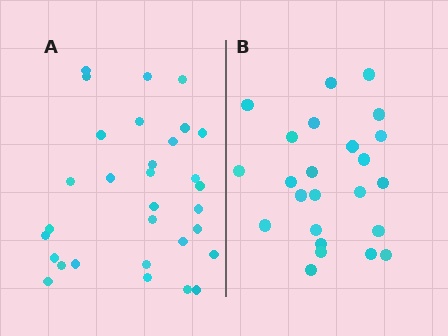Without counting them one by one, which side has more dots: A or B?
Region A (the left region) has more dots.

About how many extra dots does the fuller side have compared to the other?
Region A has roughly 8 or so more dots than region B.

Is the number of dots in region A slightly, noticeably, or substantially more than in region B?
Region A has noticeably more, but not dramatically so. The ratio is roughly 1.3 to 1.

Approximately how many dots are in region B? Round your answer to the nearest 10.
About 20 dots. (The exact count is 24, which rounds to 20.)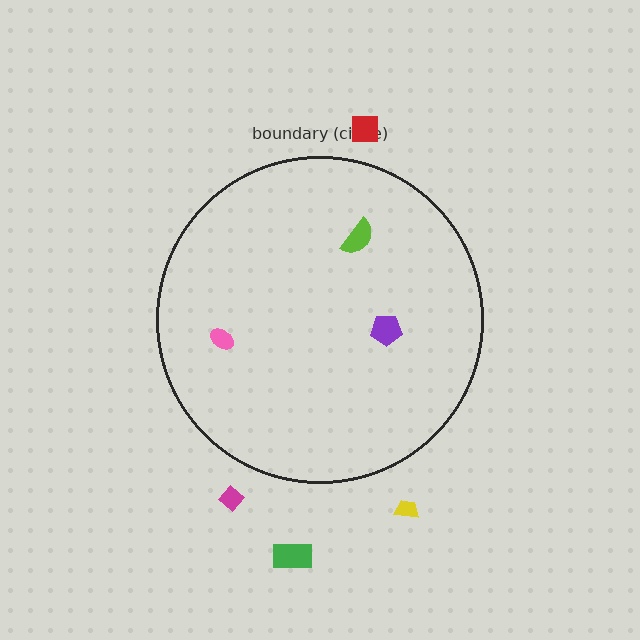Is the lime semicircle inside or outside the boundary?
Inside.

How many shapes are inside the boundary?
3 inside, 4 outside.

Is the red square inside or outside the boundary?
Outside.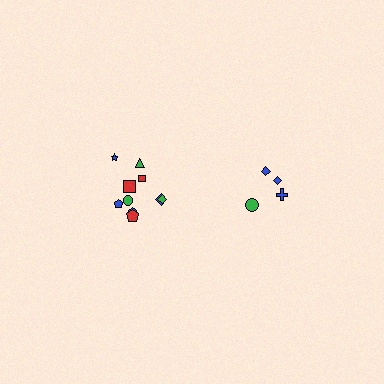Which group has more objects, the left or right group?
The left group.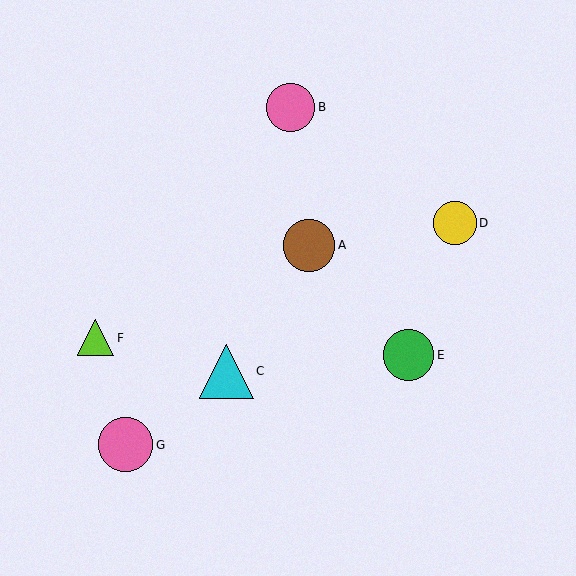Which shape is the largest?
The pink circle (labeled G) is the largest.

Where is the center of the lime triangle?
The center of the lime triangle is at (96, 338).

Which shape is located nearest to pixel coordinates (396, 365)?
The green circle (labeled E) at (409, 355) is nearest to that location.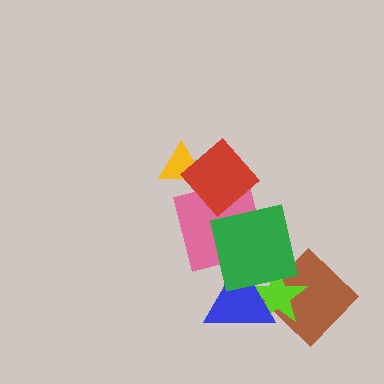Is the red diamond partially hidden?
No, no other shape covers it.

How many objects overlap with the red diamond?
2 objects overlap with the red diamond.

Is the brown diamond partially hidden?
Yes, it is partially covered by another shape.